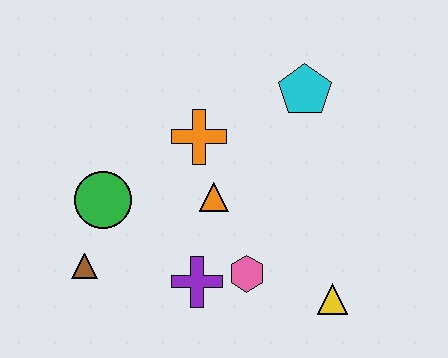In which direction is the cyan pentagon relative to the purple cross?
The cyan pentagon is above the purple cross.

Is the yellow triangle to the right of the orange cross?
Yes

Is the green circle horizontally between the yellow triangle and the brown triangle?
Yes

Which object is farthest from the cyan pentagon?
The brown triangle is farthest from the cyan pentagon.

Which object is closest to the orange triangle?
The orange cross is closest to the orange triangle.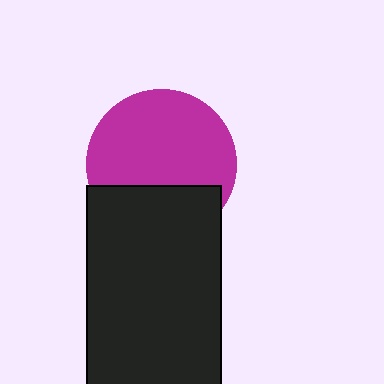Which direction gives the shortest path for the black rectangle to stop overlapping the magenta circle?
Moving down gives the shortest separation.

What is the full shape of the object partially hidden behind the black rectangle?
The partially hidden object is a magenta circle.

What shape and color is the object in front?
The object in front is a black rectangle.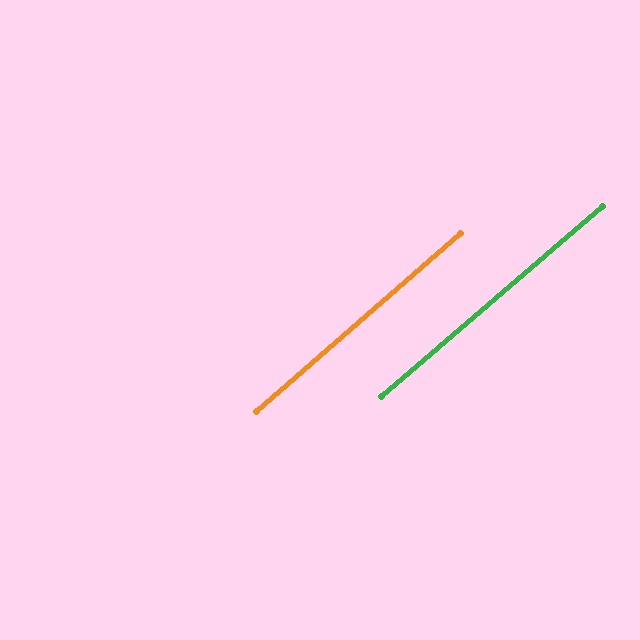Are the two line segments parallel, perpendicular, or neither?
Parallel — their directions differ by only 0.6°.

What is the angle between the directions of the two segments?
Approximately 1 degree.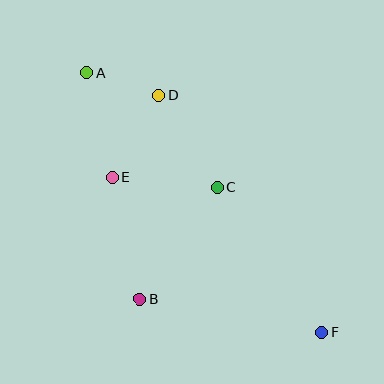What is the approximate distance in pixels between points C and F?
The distance between C and F is approximately 179 pixels.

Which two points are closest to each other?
Points A and D are closest to each other.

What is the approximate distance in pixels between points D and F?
The distance between D and F is approximately 288 pixels.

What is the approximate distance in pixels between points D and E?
The distance between D and E is approximately 95 pixels.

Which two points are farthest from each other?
Points A and F are farthest from each other.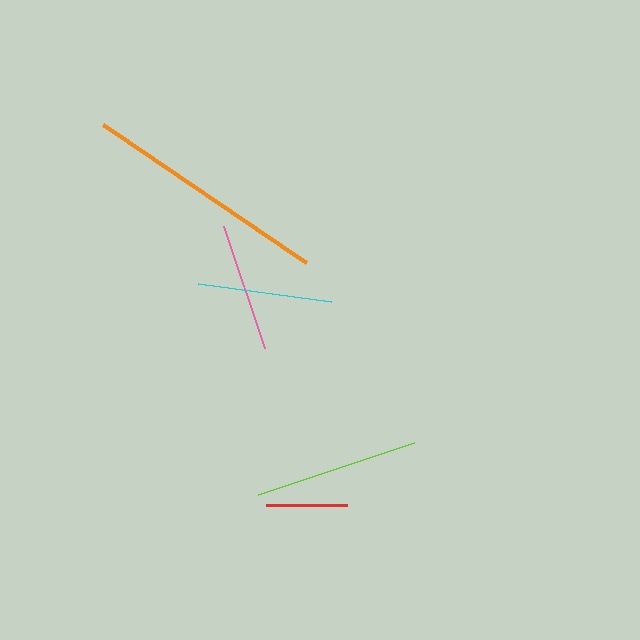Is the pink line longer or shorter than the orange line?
The orange line is longer than the pink line.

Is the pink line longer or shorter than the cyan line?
The cyan line is longer than the pink line.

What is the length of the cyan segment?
The cyan segment is approximately 135 pixels long.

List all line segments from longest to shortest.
From longest to shortest: orange, lime, cyan, pink, red.